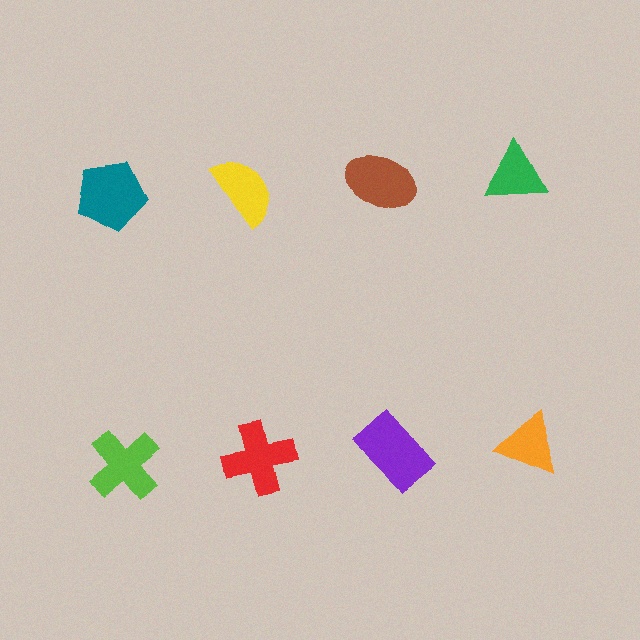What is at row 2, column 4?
An orange triangle.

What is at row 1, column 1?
A teal pentagon.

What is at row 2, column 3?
A purple rectangle.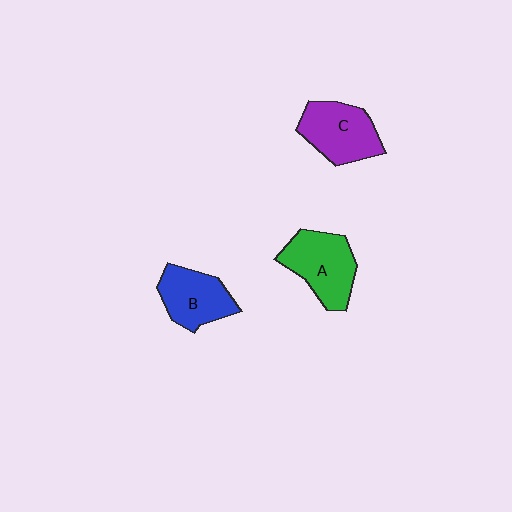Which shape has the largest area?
Shape A (green).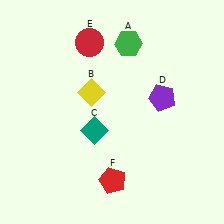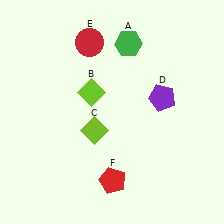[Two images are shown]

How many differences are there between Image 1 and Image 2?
There are 2 differences between the two images.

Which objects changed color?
B changed from yellow to lime. C changed from teal to lime.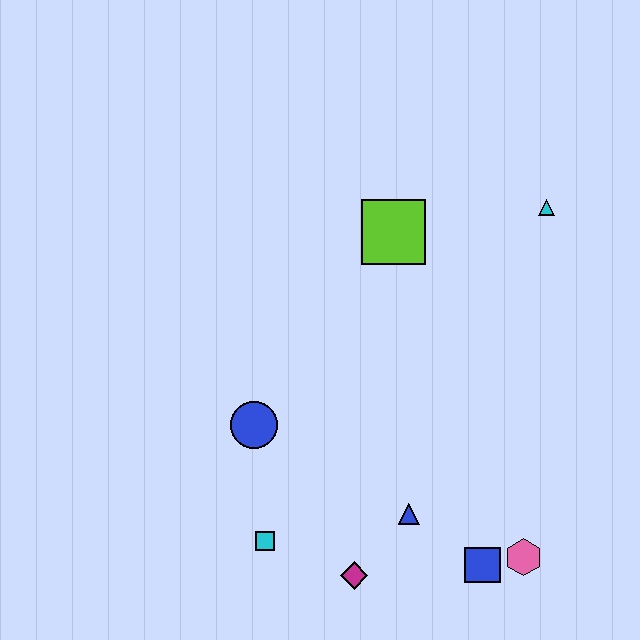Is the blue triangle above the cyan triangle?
No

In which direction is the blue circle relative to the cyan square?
The blue circle is above the cyan square.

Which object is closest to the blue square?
The pink hexagon is closest to the blue square.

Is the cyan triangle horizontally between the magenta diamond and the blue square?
No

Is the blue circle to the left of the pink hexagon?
Yes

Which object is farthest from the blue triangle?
The cyan triangle is farthest from the blue triangle.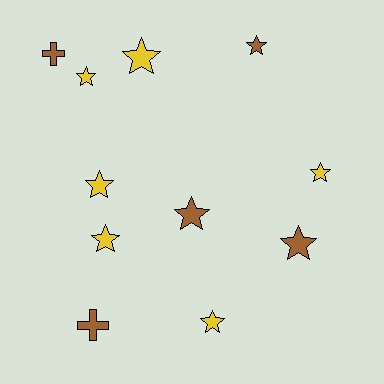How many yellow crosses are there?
There are no yellow crosses.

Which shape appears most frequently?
Star, with 9 objects.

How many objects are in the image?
There are 11 objects.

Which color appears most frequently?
Yellow, with 6 objects.